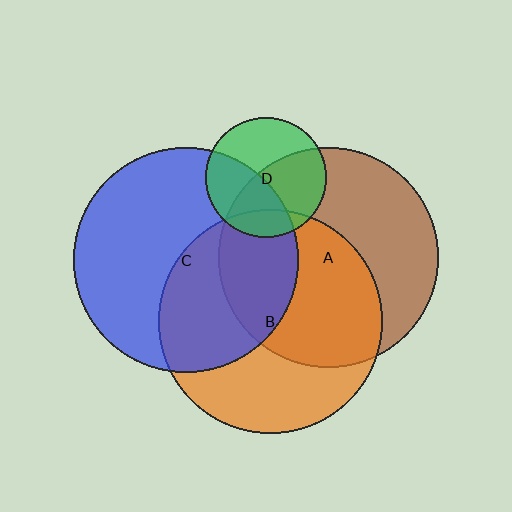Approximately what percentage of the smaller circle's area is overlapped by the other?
Approximately 25%.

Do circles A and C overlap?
Yes.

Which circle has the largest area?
Circle C (blue).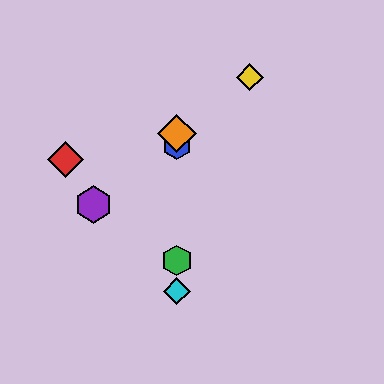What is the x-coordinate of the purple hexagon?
The purple hexagon is at x≈94.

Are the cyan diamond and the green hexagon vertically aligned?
Yes, both are at x≈177.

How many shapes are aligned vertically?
4 shapes (the blue hexagon, the green hexagon, the orange diamond, the cyan diamond) are aligned vertically.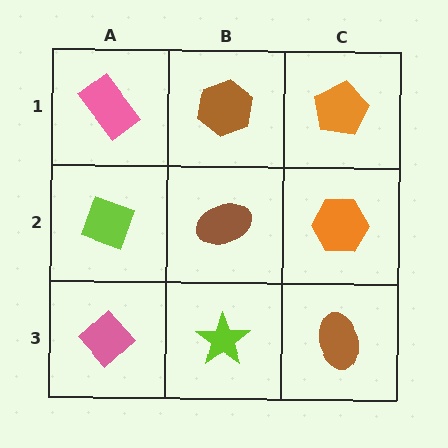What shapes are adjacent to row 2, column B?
A brown hexagon (row 1, column B), a lime star (row 3, column B), a lime diamond (row 2, column A), an orange hexagon (row 2, column C).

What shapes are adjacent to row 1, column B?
A brown ellipse (row 2, column B), a pink rectangle (row 1, column A), an orange pentagon (row 1, column C).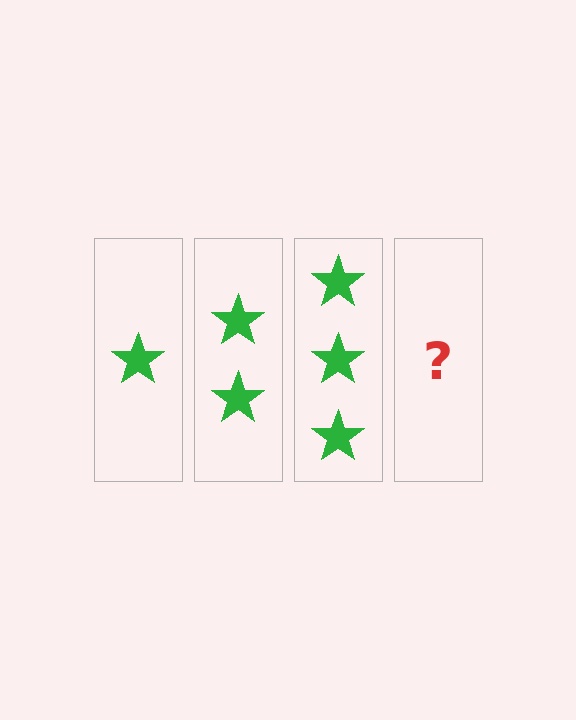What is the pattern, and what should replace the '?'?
The pattern is that each step adds one more star. The '?' should be 4 stars.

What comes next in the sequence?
The next element should be 4 stars.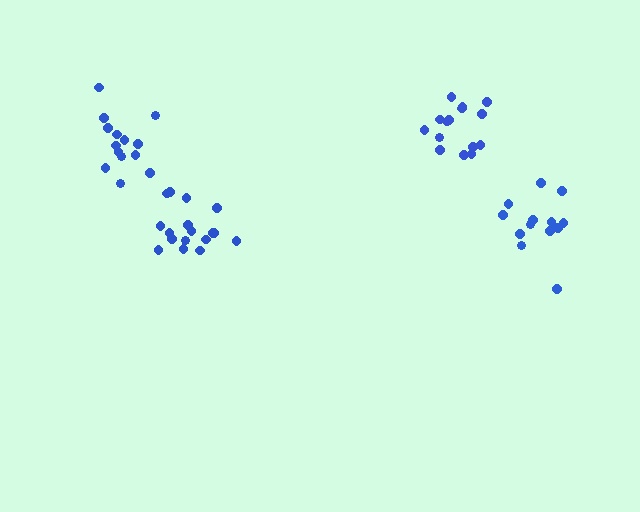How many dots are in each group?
Group 1: 13 dots, Group 2: 17 dots, Group 3: 15 dots, Group 4: 14 dots (59 total).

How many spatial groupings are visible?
There are 4 spatial groupings.